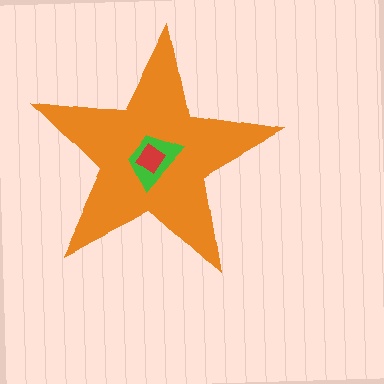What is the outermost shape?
The orange star.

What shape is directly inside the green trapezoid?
The red diamond.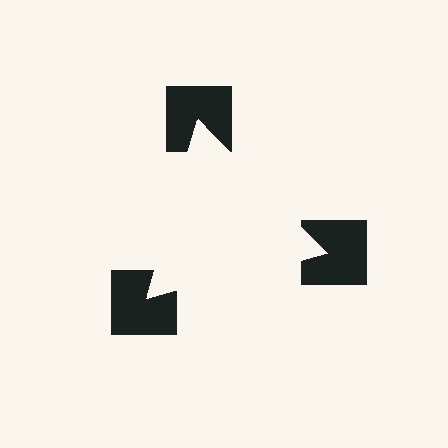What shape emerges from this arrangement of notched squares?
An illusory triangle — its edges are inferred from the aligned wedge cuts in the notched squares, not physically drawn.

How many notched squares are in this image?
There are 3 — one at each vertex of the illusory triangle.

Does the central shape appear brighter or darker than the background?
It typically appears slightly brighter than the background, even though no actual brightness change is drawn.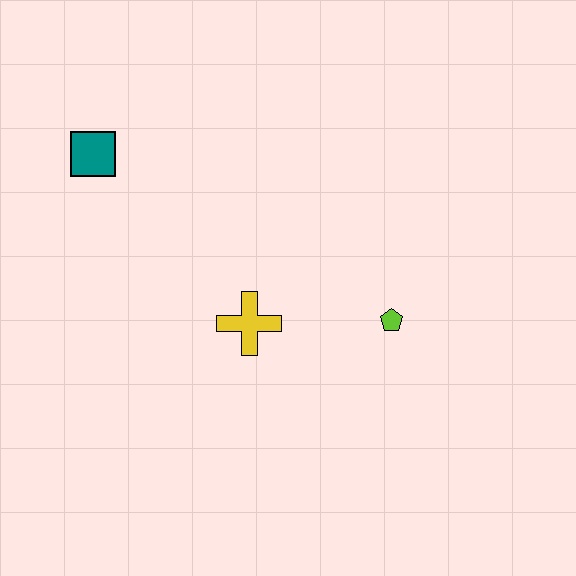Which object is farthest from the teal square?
The lime pentagon is farthest from the teal square.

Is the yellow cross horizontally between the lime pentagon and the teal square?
Yes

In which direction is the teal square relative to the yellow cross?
The teal square is above the yellow cross.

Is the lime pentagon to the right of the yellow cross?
Yes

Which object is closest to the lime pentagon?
The yellow cross is closest to the lime pentagon.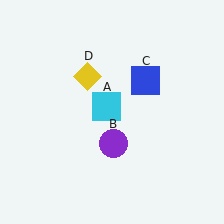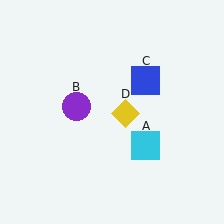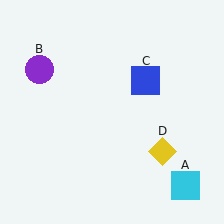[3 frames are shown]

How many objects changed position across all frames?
3 objects changed position: cyan square (object A), purple circle (object B), yellow diamond (object D).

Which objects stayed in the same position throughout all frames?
Blue square (object C) remained stationary.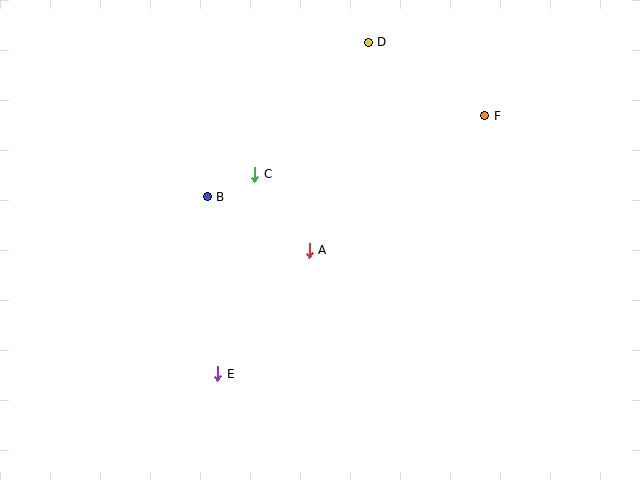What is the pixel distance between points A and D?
The distance between A and D is 217 pixels.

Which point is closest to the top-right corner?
Point F is closest to the top-right corner.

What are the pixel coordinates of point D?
Point D is at (368, 42).